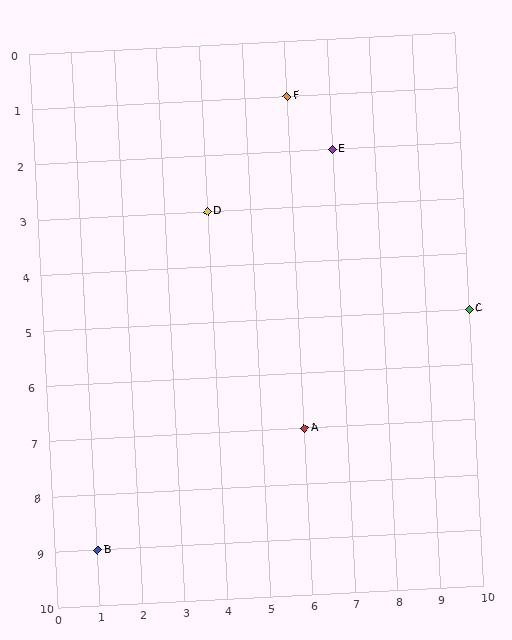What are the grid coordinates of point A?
Point A is at grid coordinates (6, 7).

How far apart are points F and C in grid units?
Points F and C are 4 columns and 4 rows apart (about 5.7 grid units diagonally).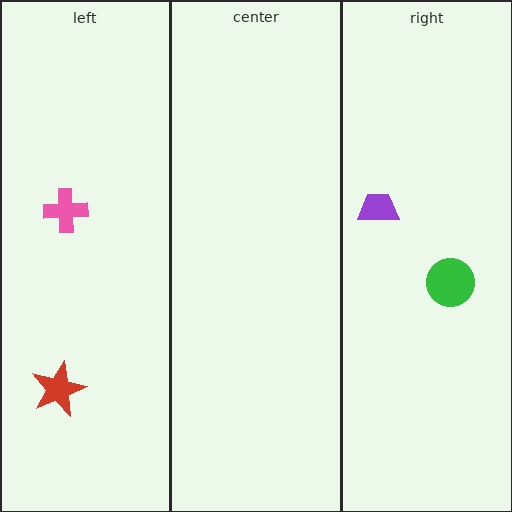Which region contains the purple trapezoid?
The right region.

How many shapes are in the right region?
2.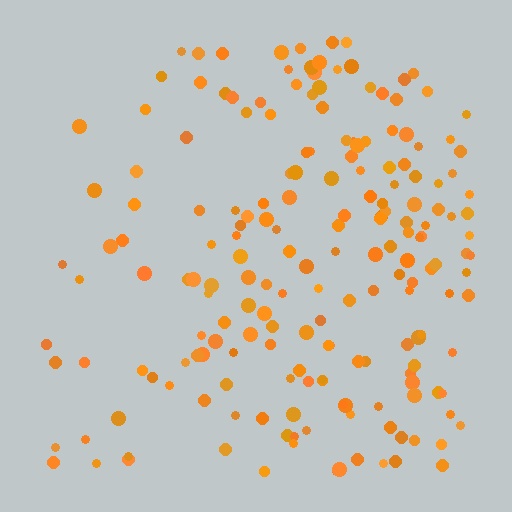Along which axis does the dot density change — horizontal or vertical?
Horizontal.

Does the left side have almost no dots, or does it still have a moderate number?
Still a moderate number, just noticeably fewer than the right.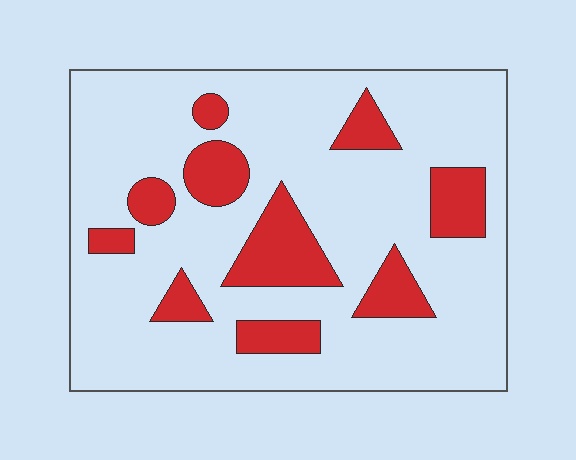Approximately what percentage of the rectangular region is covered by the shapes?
Approximately 20%.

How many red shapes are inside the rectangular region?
10.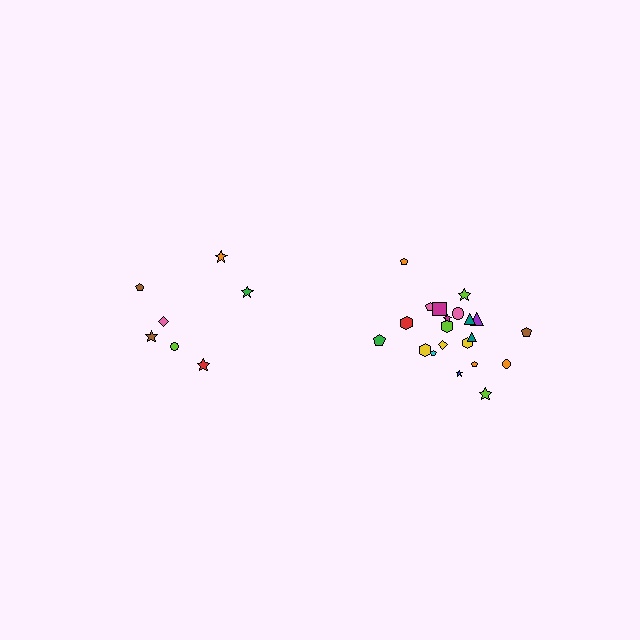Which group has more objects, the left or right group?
The right group.